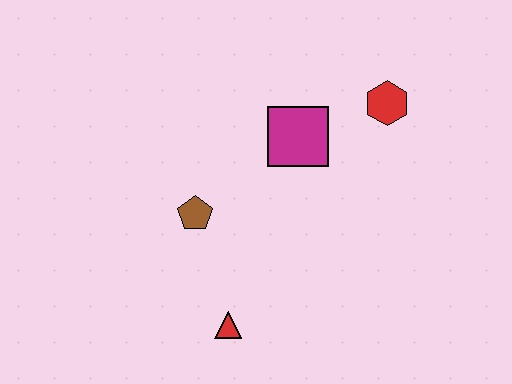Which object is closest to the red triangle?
The brown pentagon is closest to the red triangle.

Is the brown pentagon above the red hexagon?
No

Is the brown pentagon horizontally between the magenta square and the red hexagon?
No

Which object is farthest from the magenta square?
The red triangle is farthest from the magenta square.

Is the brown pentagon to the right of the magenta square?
No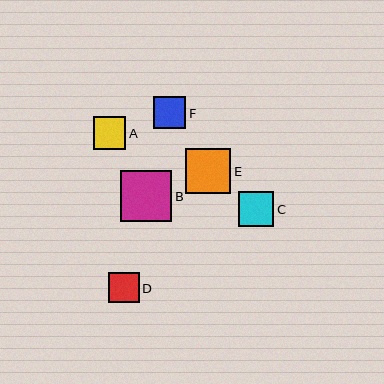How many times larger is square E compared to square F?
Square E is approximately 1.4 times the size of square F.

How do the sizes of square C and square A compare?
Square C and square A are approximately the same size.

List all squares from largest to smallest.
From largest to smallest: B, E, C, A, F, D.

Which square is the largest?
Square B is the largest with a size of approximately 51 pixels.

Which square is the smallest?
Square D is the smallest with a size of approximately 30 pixels.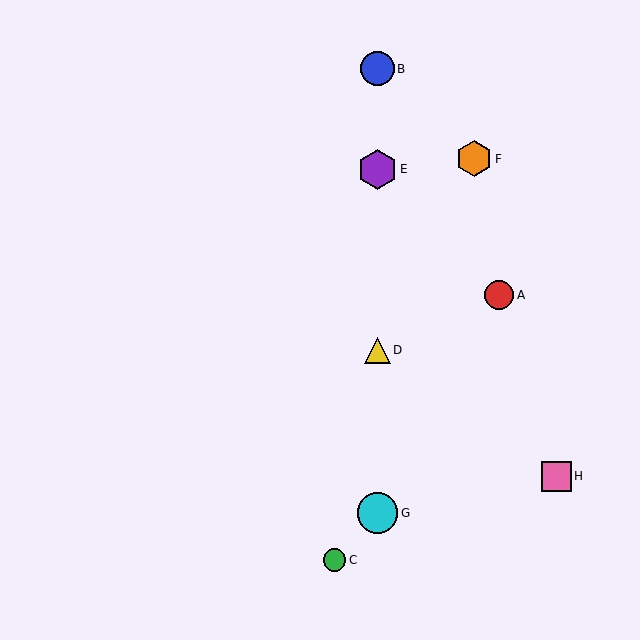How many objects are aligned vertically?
4 objects (B, D, E, G) are aligned vertically.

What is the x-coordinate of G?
Object G is at x≈377.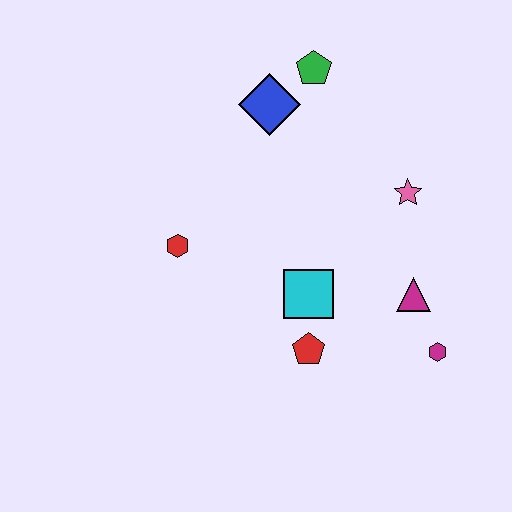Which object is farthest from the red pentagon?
The green pentagon is farthest from the red pentagon.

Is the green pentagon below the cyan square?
No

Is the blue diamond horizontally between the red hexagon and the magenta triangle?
Yes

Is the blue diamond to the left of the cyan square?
Yes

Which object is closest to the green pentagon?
The blue diamond is closest to the green pentagon.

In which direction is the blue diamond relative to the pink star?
The blue diamond is to the left of the pink star.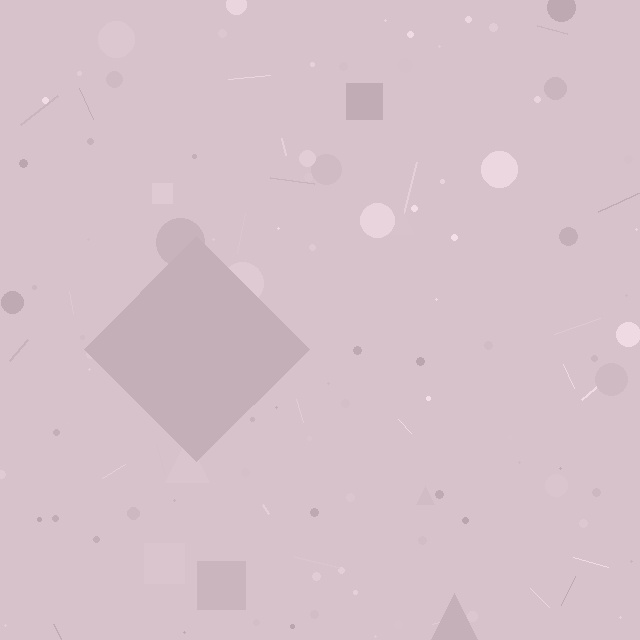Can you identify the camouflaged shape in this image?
The camouflaged shape is a diamond.